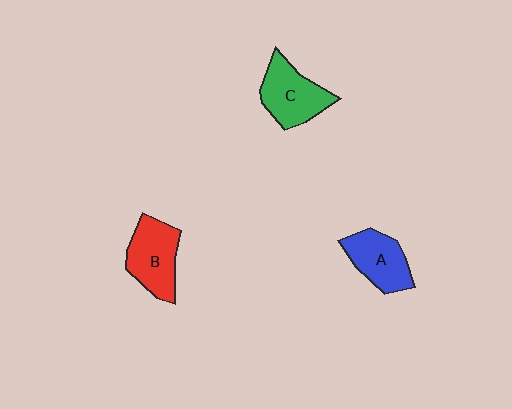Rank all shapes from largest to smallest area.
From largest to smallest: B (red), C (green), A (blue).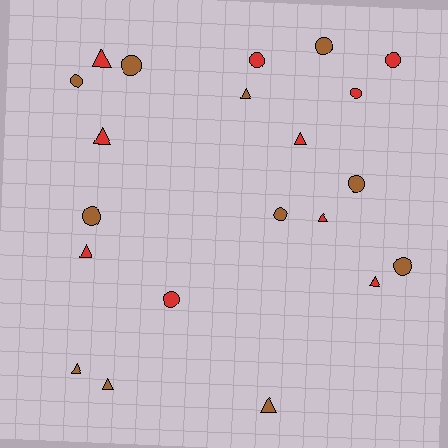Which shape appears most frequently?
Circle, with 11 objects.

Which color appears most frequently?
Brown, with 11 objects.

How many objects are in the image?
There are 21 objects.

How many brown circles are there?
There are 7 brown circles.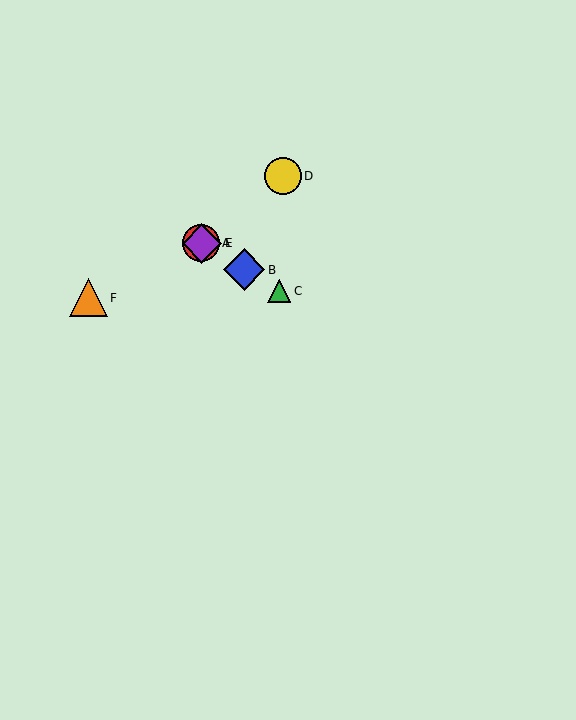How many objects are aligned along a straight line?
4 objects (A, B, C, E) are aligned along a straight line.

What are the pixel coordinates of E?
Object E is at (202, 243).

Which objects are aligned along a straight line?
Objects A, B, C, E are aligned along a straight line.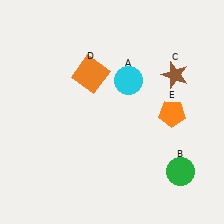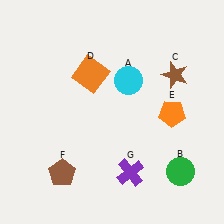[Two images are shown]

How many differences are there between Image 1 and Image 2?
There are 2 differences between the two images.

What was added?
A brown pentagon (F), a purple cross (G) were added in Image 2.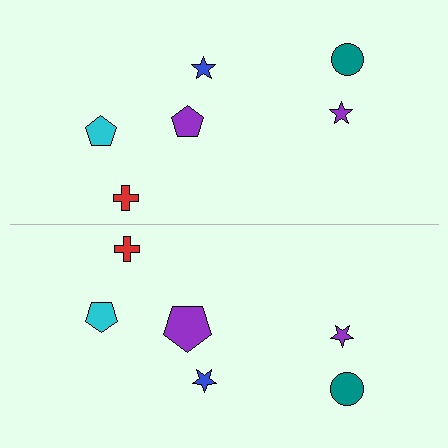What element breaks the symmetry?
The purple pentagon on the bottom side has a different size than its mirror counterpart.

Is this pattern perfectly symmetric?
No, the pattern is not perfectly symmetric. The purple pentagon on the bottom side has a different size than its mirror counterpart.